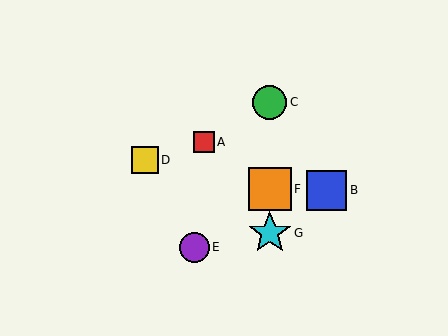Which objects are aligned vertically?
Objects C, F, G are aligned vertically.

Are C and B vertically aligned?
No, C is at x≈270 and B is at x≈327.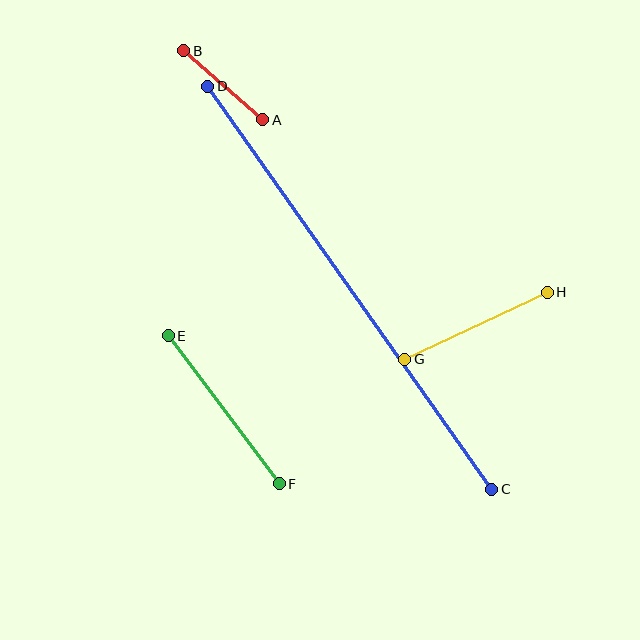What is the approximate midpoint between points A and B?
The midpoint is at approximately (223, 85) pixels.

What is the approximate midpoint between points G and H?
The midpoint is at approximately (476, 326) pixels.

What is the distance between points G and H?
The distance is approximately 158 pixels.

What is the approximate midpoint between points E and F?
The midpoint is at approximately (224, 410) pixels.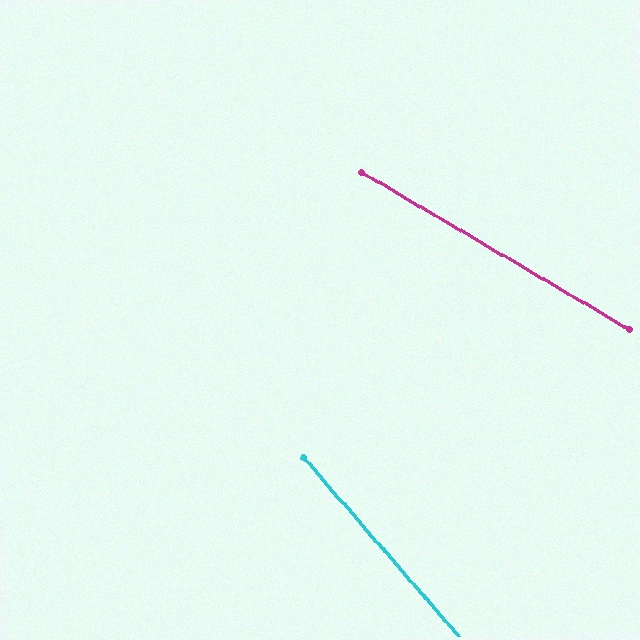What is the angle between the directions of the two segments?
Approximately 18 degrees.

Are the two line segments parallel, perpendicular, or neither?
Neither parallel nor perpendicular — they differ by about 18°.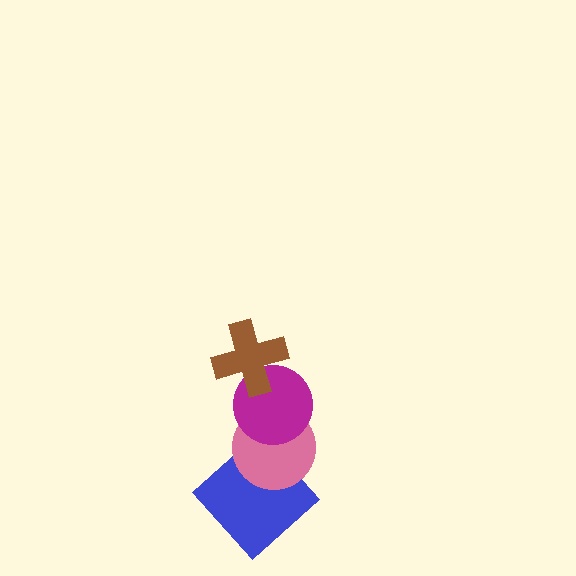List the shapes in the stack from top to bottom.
From top to bottom: the brown cross, the magenta circle, the pink circle, the blue diamond.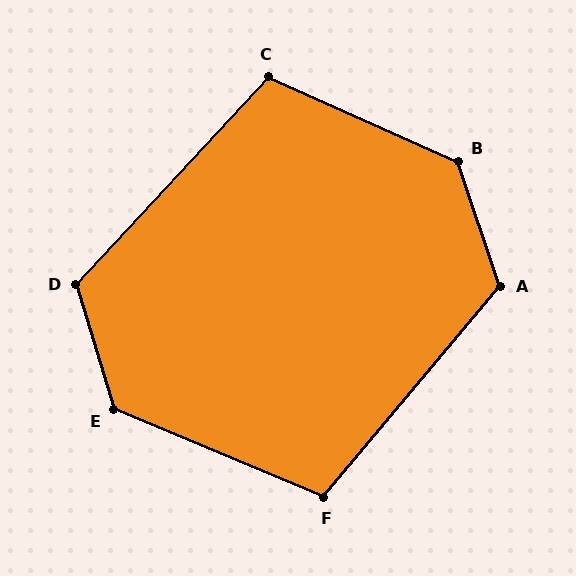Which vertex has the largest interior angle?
B, at approximately 133 degrees.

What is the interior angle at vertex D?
Approximately 120 degrees (obtuse).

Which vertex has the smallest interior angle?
F, at approximately 107 degrees.